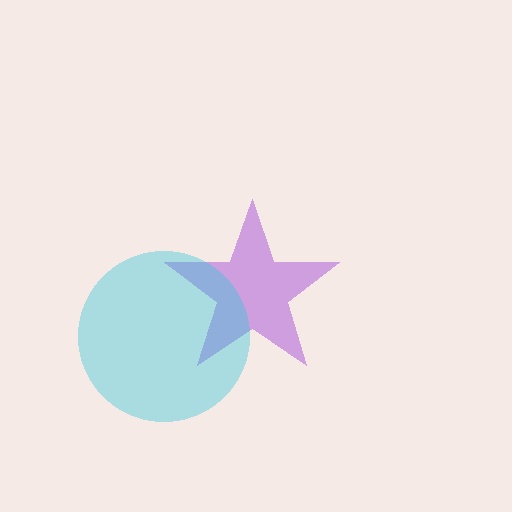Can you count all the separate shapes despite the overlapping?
Yes, there are 2 separate shapes.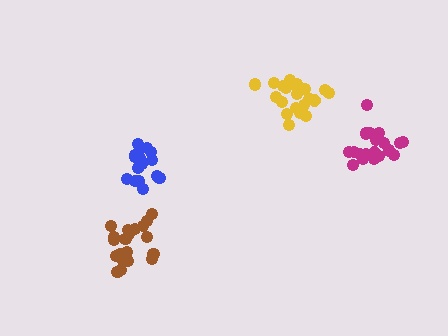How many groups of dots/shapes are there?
There are 4 groups.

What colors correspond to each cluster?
The clusters are colored: blue, yellow, brown, magenta.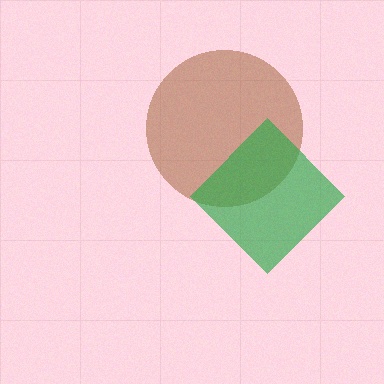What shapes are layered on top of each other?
The layered shapes are: a brown circle, a green diamond.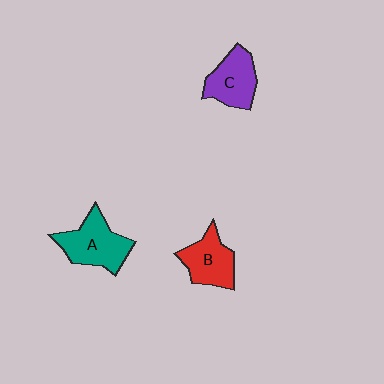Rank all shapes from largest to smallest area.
From largest to smallest: A (teal), C (purple), B (red).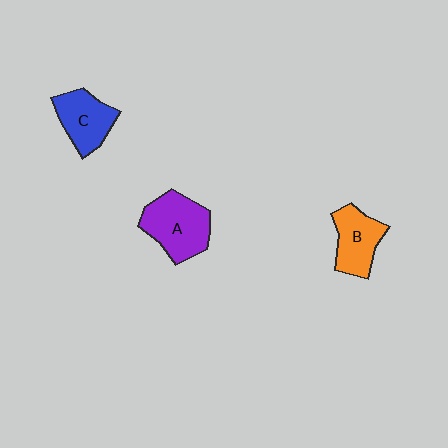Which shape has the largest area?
Shape A (purple).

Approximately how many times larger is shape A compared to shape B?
Approximately 1.3 times.